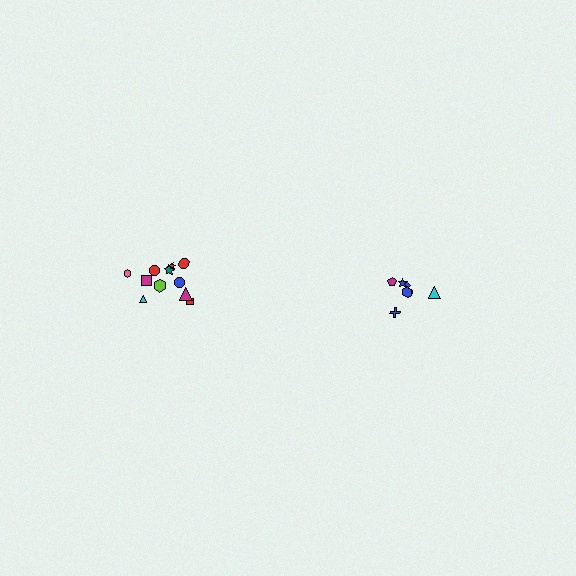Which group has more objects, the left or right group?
The left group.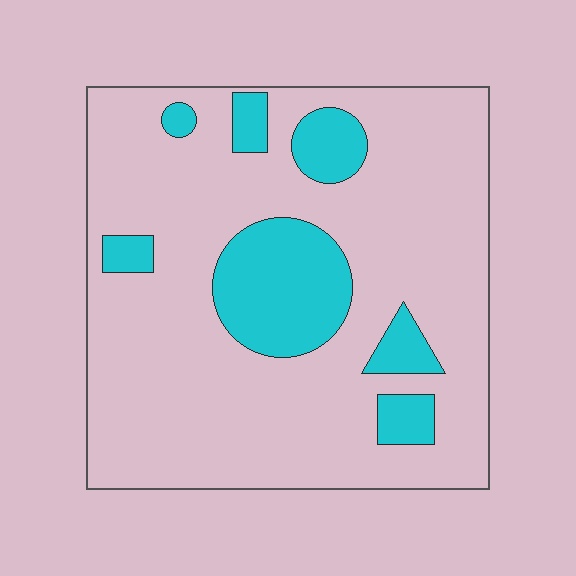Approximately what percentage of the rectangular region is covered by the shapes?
Approximately 20%.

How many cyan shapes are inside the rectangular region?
7.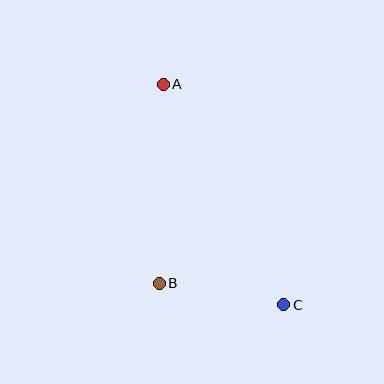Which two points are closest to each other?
Points B and C are closest to each other.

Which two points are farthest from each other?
Points A and C are farthest from each other.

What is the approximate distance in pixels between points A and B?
The distance between A and B is approximately 199 pixels.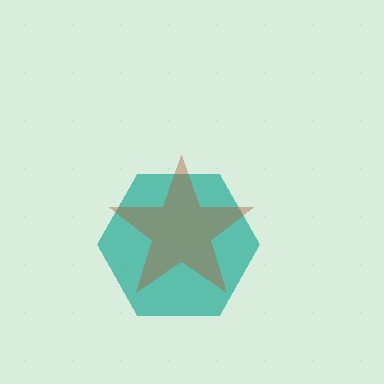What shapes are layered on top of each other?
The layered shapes are: a teal hexagon, a brown star.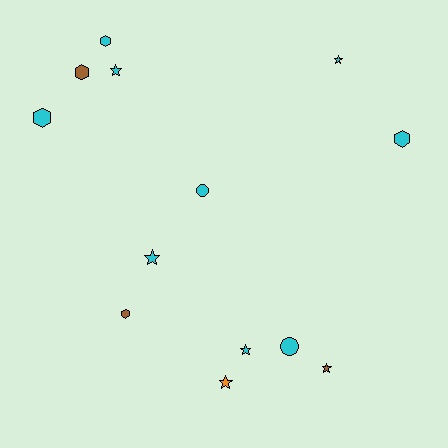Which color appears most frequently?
Cyan, with 9 objects.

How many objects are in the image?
There are 13 objects.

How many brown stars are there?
There is 1 brown star.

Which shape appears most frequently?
Star, with 6 objects.